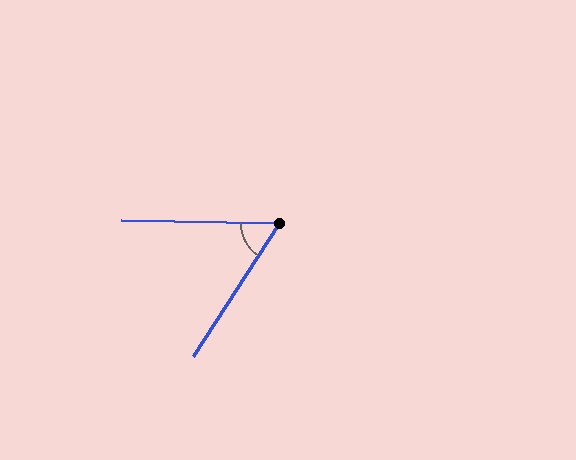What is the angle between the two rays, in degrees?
Approximately 58 degrees.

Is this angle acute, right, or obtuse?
It is acute.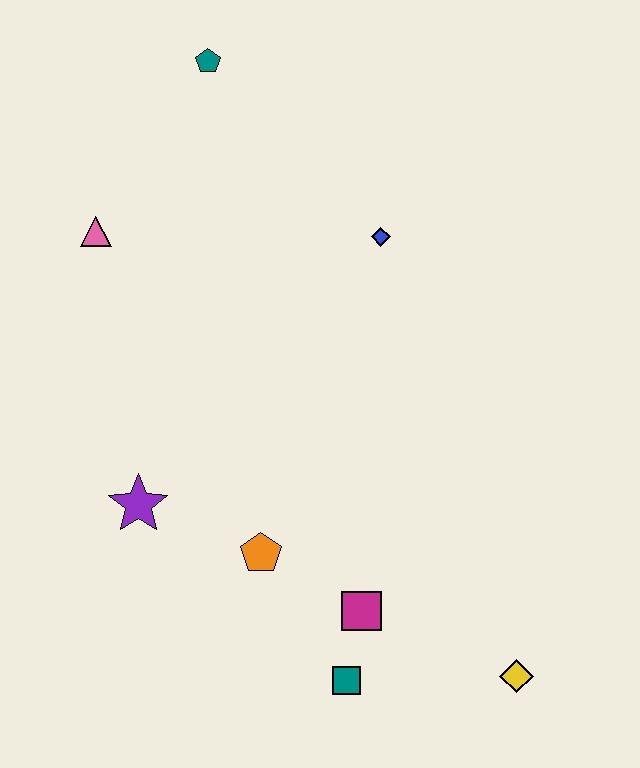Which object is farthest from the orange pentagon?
The teal pentagon is farthest from the orange pentagon.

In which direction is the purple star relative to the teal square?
The purple star is to the left of the teal square.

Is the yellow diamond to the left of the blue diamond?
No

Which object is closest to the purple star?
The orange pentagon is closest to the purple star.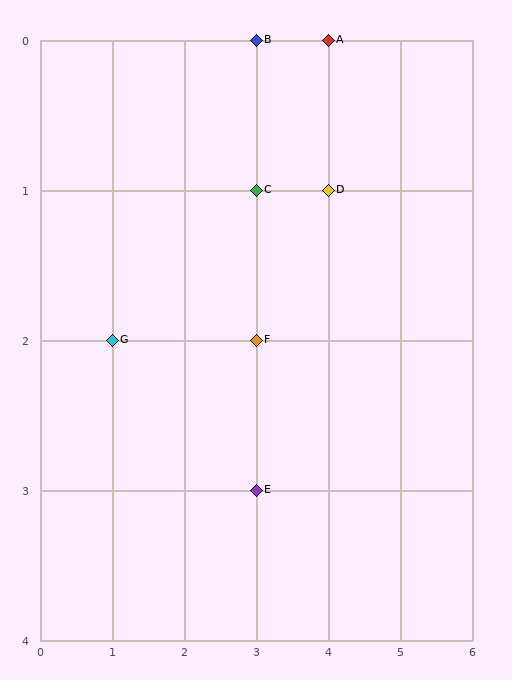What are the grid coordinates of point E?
Point E is at grid coordinates (3, 3).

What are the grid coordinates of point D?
Point D is at grid coordinates (4, 1).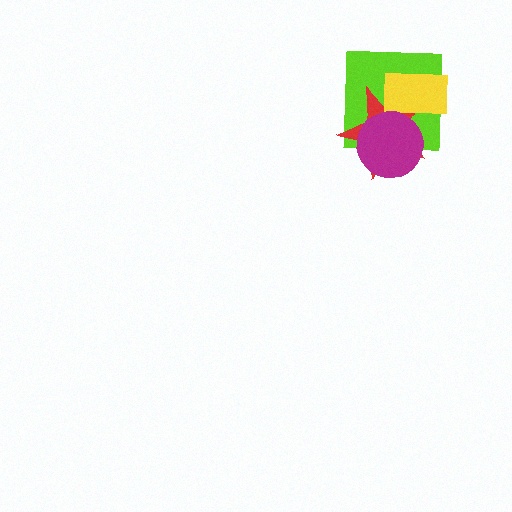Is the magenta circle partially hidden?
No, no other shape covers it.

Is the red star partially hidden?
Yes, it is partially covered by another shape.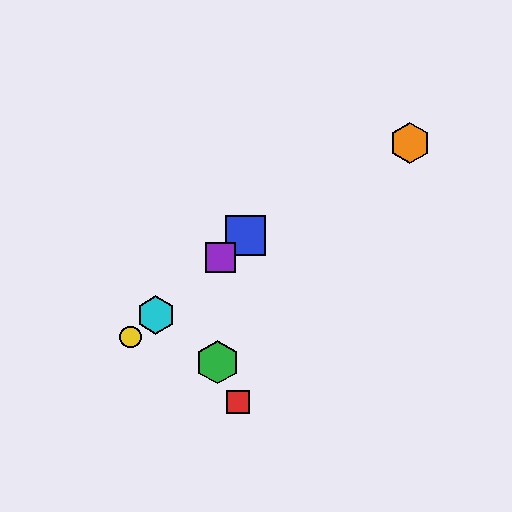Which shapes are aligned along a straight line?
The blue square, the yellow circle, the purple square, the cyan hexagon are aligned along a straight line.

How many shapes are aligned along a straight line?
4 shapes (the blue square, the yellow circle, the purple square, the cyan hexagon) are aligned along a straight line.